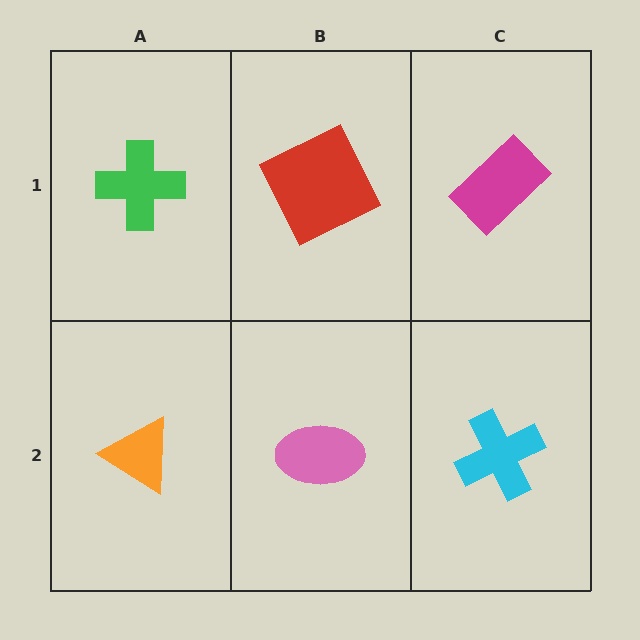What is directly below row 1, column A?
An orange triangle.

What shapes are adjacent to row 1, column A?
An orange triangle (row 2, column A), a red square (row 1, column B).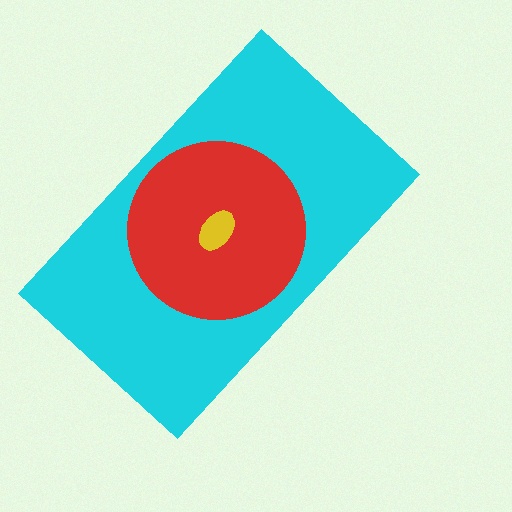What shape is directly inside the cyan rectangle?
The red circle.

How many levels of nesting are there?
3.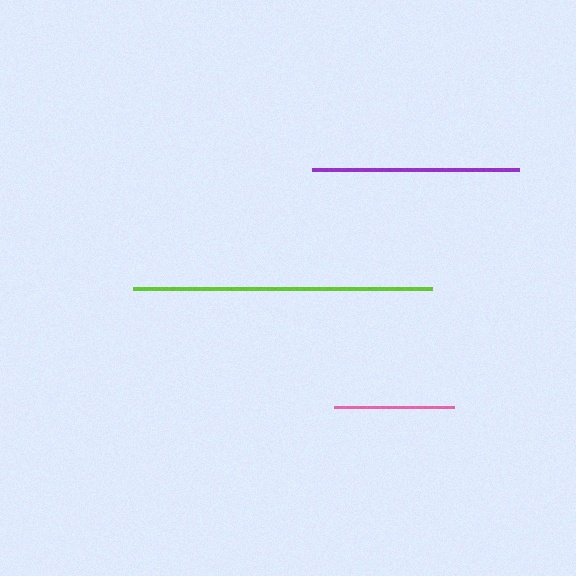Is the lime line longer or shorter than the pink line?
The lime line is longer than the pink line.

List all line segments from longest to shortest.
From longest to shortest: lime, purple, pink.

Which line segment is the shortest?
The pink line is the shortest at approximately 120 pixels.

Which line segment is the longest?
The lime line is the longest at approximately 298 pixels.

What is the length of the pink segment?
The pink segment is approximately 120 pixels long.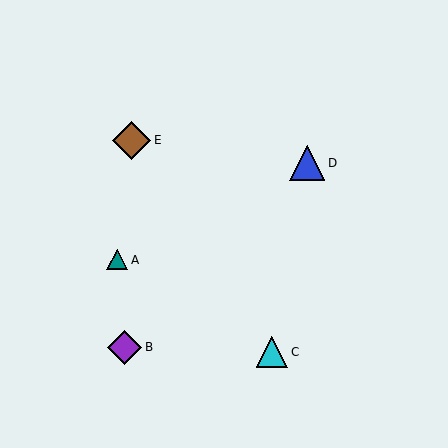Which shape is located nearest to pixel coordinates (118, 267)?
The teal triangle (labeled A) at (117, 260) is nearest to that location.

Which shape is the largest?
The brown diamond (labeled E) is the largest.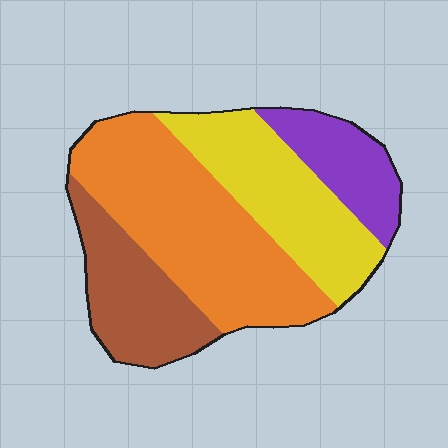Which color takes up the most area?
Orange, at roughly 40%.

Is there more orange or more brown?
Orange.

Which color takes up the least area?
Purple, at roughly 15%.